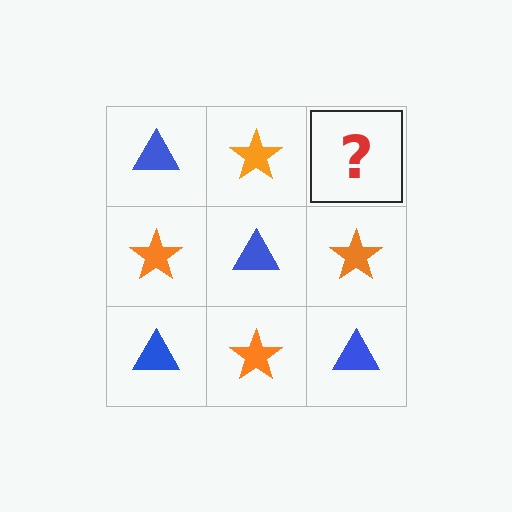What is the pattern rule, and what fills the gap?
The rule is that it alternates blue triangle and orange star in a checkerboard pattern. The gap should be filled with a blue triangle.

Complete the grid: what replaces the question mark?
The question mark should be replaced with a blue triangle.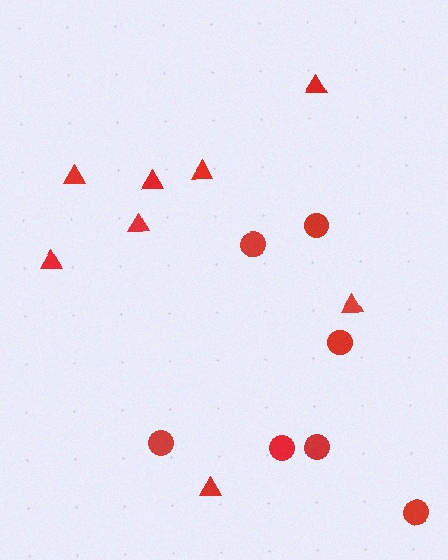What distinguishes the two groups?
There are 2 groups: one group of triangles (8) and one group of circles (7).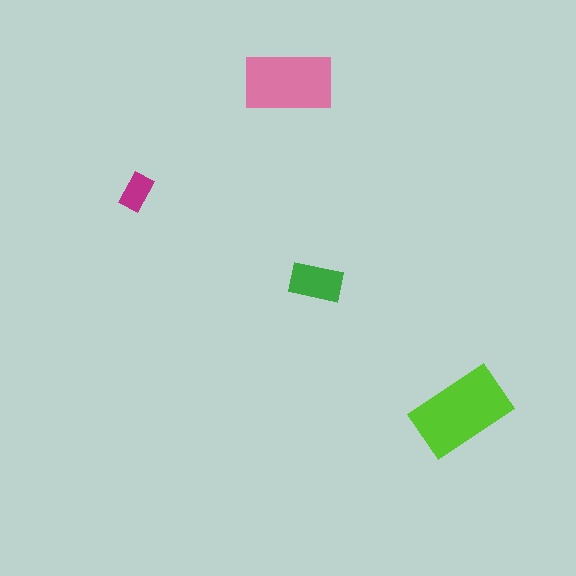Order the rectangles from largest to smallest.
the lime one, the pink one, the green one, the magenta one.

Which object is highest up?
The pink rectangle is topmost.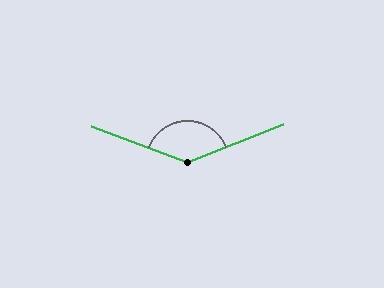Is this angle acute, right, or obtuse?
It is obtuse.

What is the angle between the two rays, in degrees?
Approximately 137 degrees.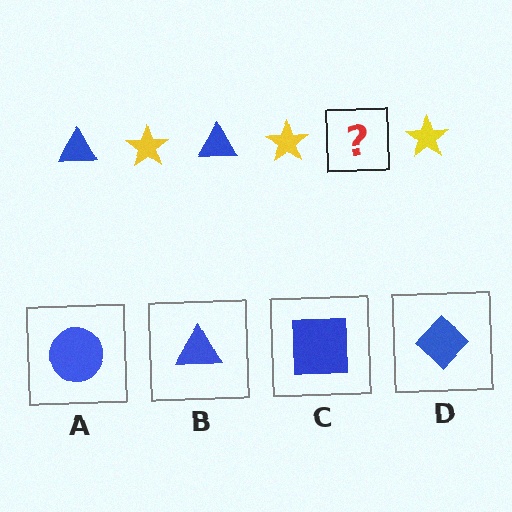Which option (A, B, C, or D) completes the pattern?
B.